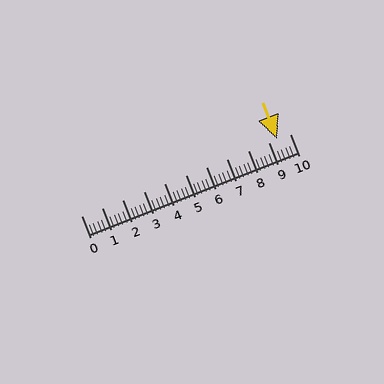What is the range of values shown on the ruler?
The ruler shows values from 0 to 10.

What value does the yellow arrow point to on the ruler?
The yellow arrow points to approximately 9.4.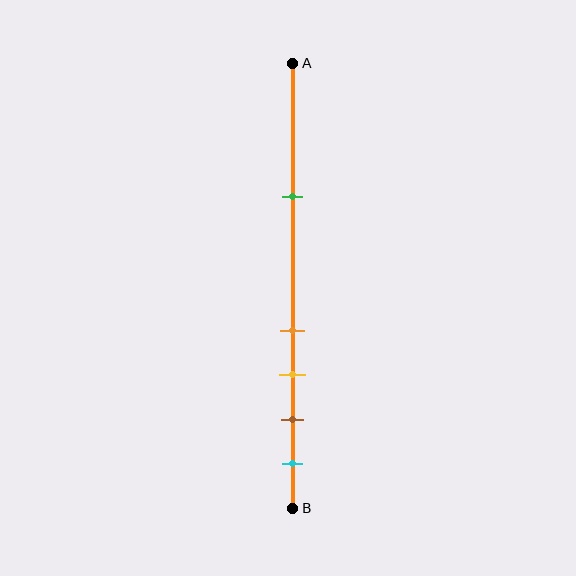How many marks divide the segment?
There are 5 marks dividing the segment.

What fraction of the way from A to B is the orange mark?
The orange mark is approximately 60% (0.6) of the way from A to B.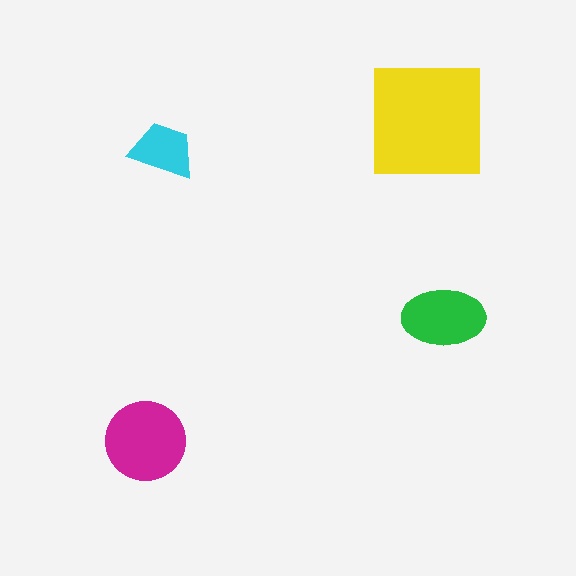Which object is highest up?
The yellow square is topmost.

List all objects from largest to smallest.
The yellow square, the magenta circle, the green ellipse, the cyan trapezoid.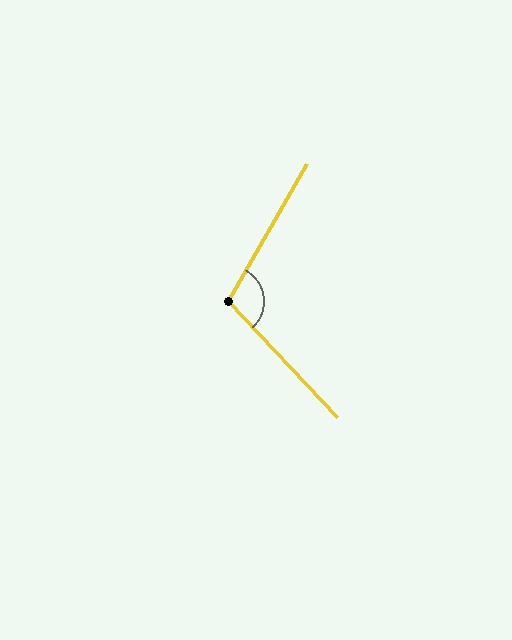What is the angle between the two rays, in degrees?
Approximately 107 degrees.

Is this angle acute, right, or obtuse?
It is obtuse.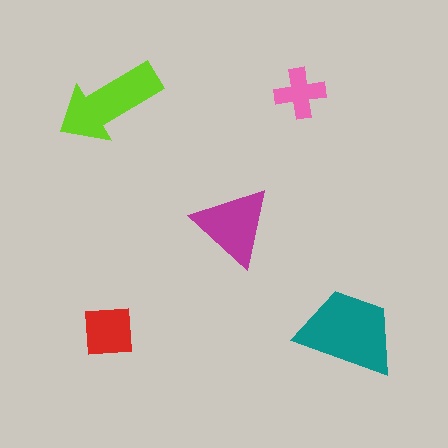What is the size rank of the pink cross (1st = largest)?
5th.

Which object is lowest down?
The red square is bottommost.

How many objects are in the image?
There are 5 objects in the image.